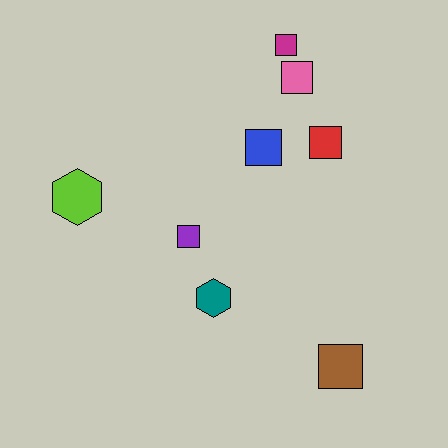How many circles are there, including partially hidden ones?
There are no circles.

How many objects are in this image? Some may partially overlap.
There are 8 objects.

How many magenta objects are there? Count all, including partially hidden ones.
There is 1 magenta object.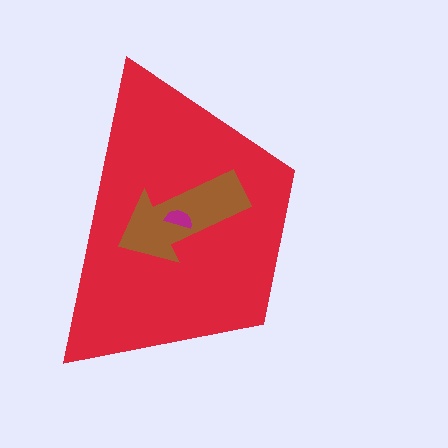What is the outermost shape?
The red trapezoid.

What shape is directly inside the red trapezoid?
The brown arrow.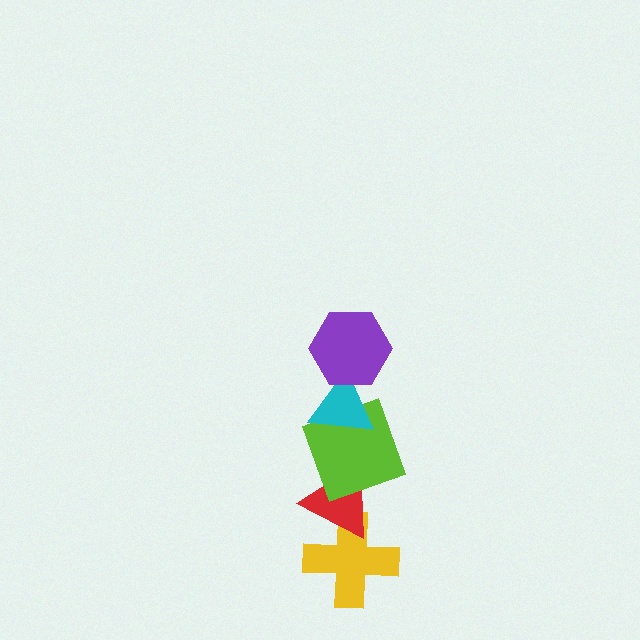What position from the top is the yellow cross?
The yellow cross is 5th from the top.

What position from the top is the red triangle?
The red triangle is 4th from the top.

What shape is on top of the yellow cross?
The red triangle is on top of the yellow cross.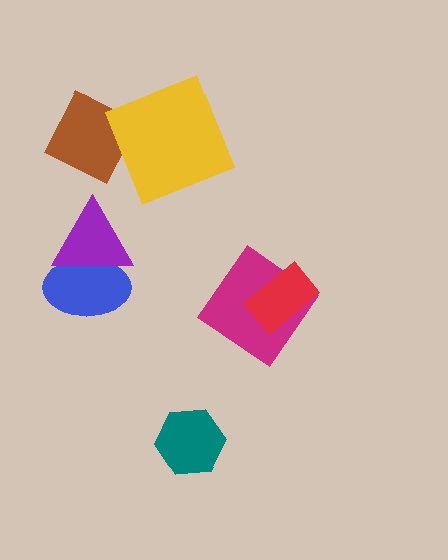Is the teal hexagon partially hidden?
No, no other shape covers it.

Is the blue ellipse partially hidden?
Yes, it is partially covered by another shape.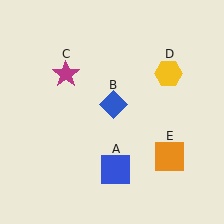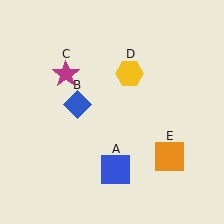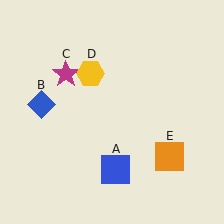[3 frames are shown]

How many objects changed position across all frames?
2 objects changed position: blue diamond (object B), yellow hexagon (object D).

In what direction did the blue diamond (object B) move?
The blue diamond (object B) moved left.